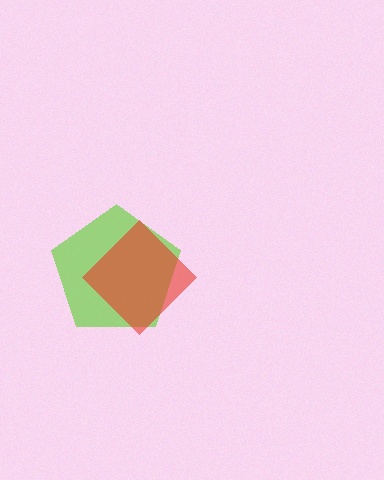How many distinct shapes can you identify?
There are 2 distinct shapes: a lime pentagon, a red diamond.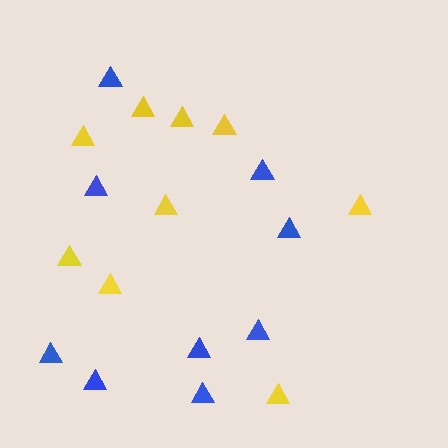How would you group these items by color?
There are 2 groups: one group of yellow triangles (9) and one group of blue triangles (9).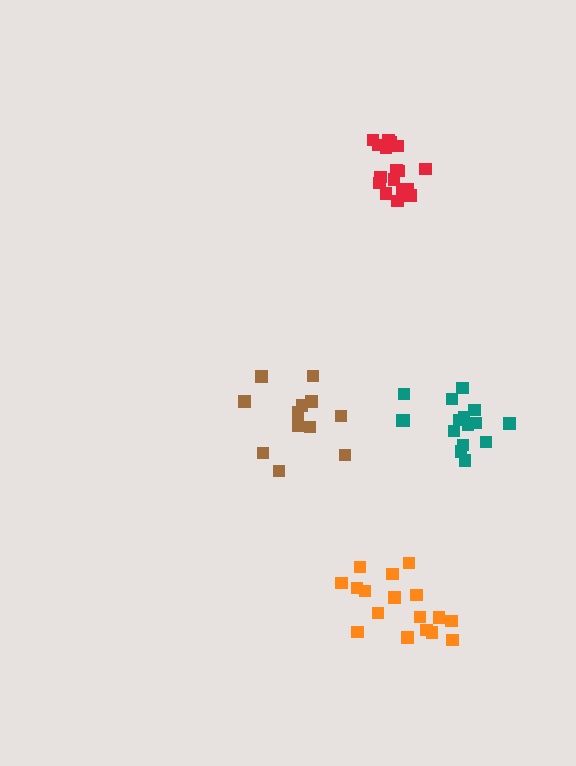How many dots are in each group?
Group 1: 17 dots, Group 2: 12 dots, Group 3: 18 dots, Group 4: 16 dots (63 total).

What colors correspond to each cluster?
The clusters are colored: orange, brown, red, teal.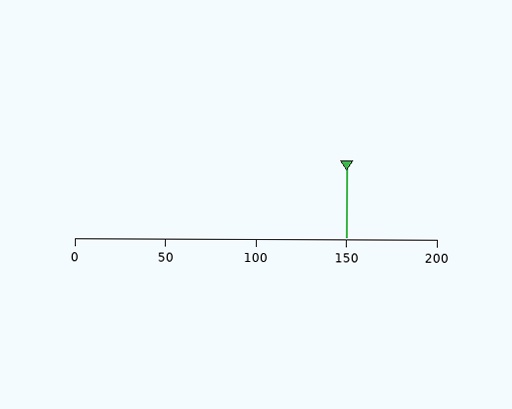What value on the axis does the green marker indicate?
The marker indicates approximately 150.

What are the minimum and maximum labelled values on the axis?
The axis runs from 0 to 200.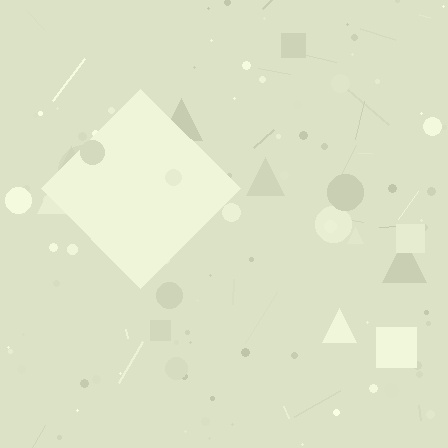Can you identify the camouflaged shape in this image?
The camouflaged shape is a diamond.